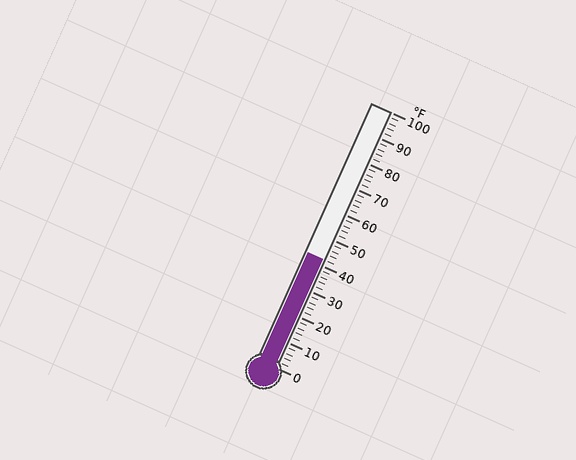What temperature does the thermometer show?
The thermometer shows approximately 42°F.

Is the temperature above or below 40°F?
The temperature is above 40°F.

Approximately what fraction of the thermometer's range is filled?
The thermometer is filled to approximately 40% of its range.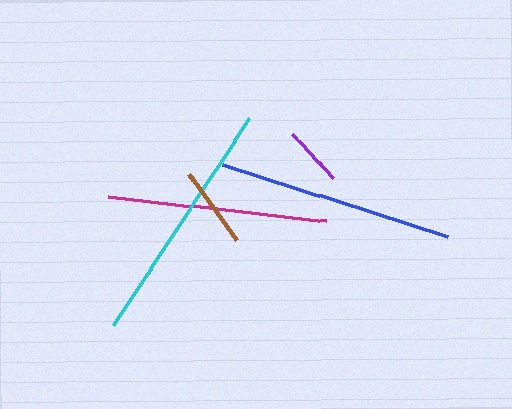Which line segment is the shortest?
The purple line is the shortest at approximately 60 pixels.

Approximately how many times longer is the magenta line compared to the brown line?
The magenta line is approximately 2.7 times the length of the brown line.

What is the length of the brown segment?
The brown segment is approximately 82 pixels long.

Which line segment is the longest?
The cyan line is the longest at approximately 248 pixels.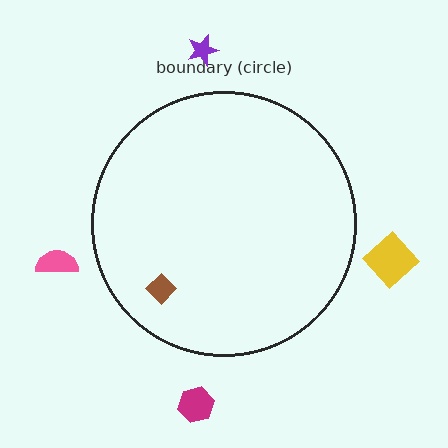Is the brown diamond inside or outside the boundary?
Inside.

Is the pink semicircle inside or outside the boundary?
Outside.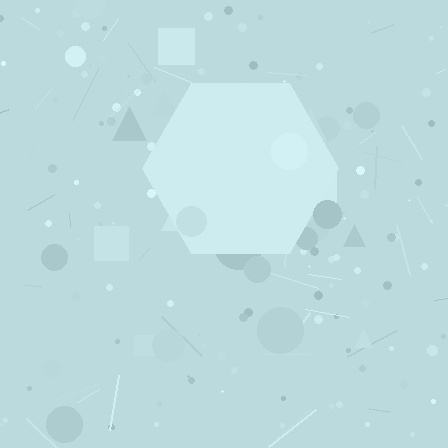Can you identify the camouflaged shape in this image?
The camouflaged shape is a hexagon.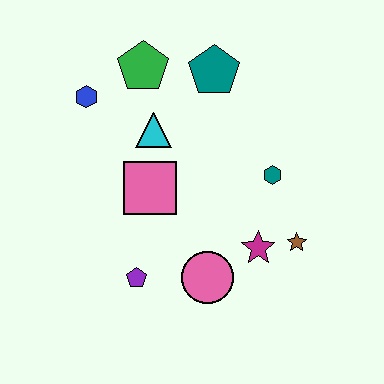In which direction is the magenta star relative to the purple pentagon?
The magenta star is to the right of the purple pentagon.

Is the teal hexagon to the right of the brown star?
No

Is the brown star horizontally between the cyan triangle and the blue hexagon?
No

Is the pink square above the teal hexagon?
No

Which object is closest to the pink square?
The cyan triangle is closest to the pink square.